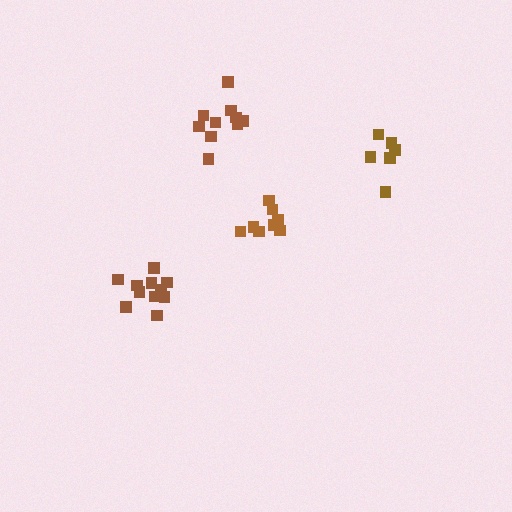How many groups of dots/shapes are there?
There are 4 groups.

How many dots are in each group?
Group 1: 11 dots, Group 2: 10 dots, Group 3: 8 dots, Group 4: 6 dots (35 total).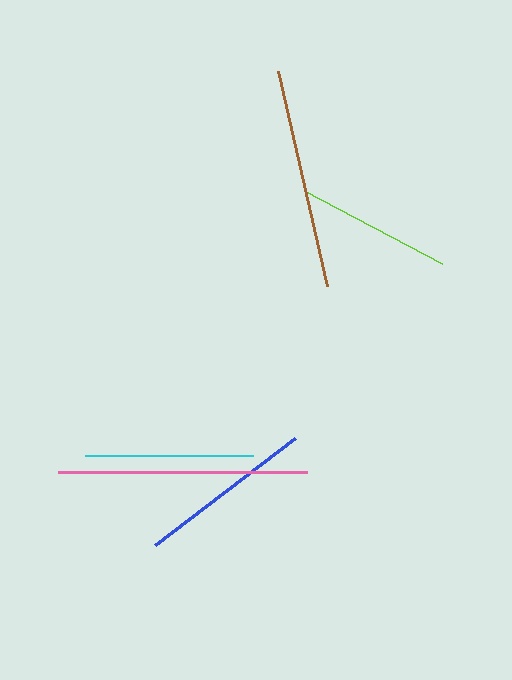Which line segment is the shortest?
The lime line is the shortest at approximately 157 pixels.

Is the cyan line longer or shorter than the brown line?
The brown line is longer than the cyan line.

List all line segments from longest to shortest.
From longest to shortest: pink, brown, blue, cyan, lime.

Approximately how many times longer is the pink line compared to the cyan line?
The pink line is approximately 1.5 times the length of the cyan line.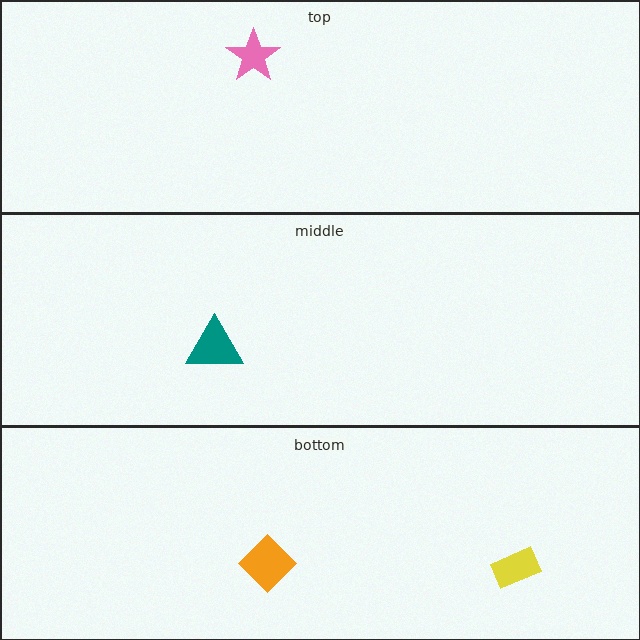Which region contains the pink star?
The top region.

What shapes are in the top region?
The pink star.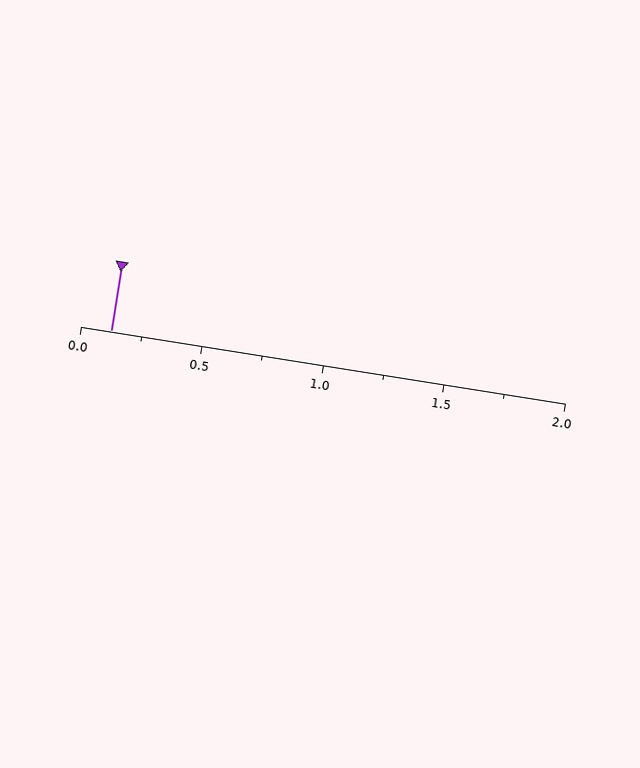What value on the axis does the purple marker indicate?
The marker indicates approximately 0.12.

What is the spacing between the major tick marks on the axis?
The major ticks are spaced 0.5 apart.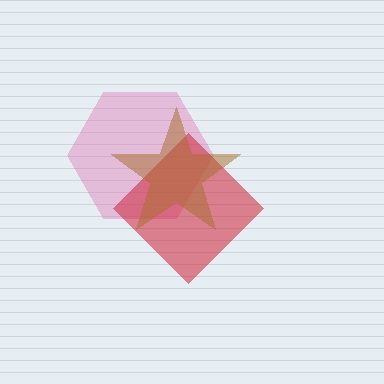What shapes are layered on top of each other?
The layered shapes are: a pink hexagon, a red diamond, a brown star.